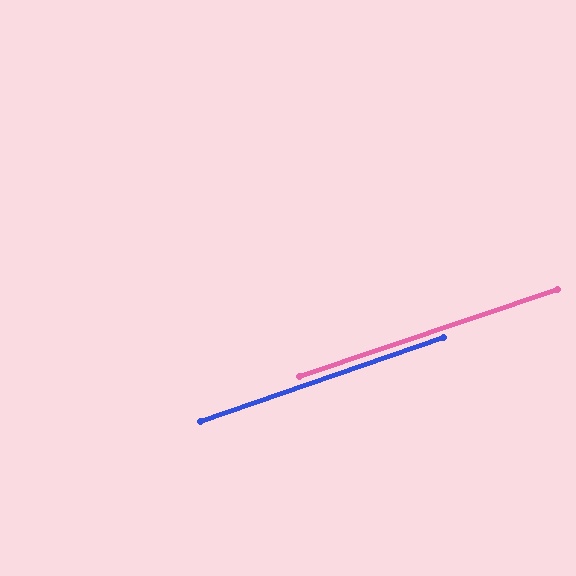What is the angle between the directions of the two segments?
Approximately 0 degrees.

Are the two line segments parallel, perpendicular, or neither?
Parallel — their directions differ by only 0.4°.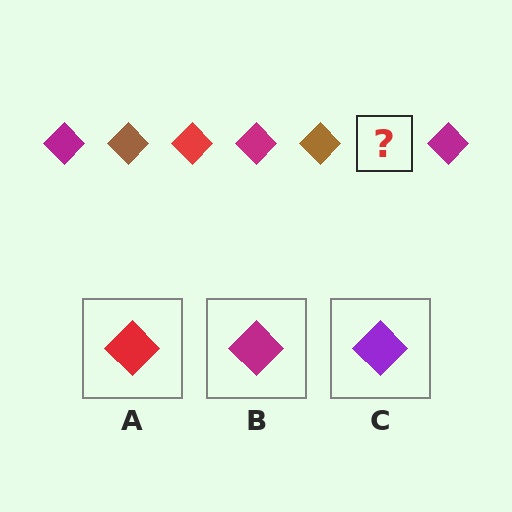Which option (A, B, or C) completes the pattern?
A.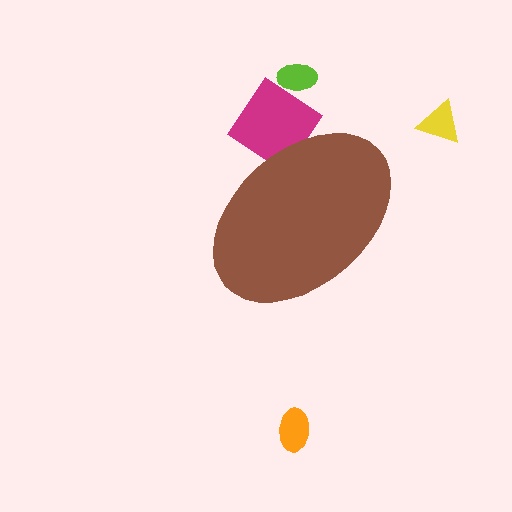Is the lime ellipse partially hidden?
No, the lime ellipse is fully visible.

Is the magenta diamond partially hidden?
Yes, the magenta diamond is partially hidden behind the brown ellipse.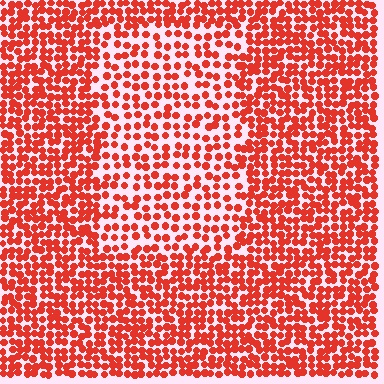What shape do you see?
I see a rectangle.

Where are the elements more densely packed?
The elements are more densely packed outside the rectangle boundary.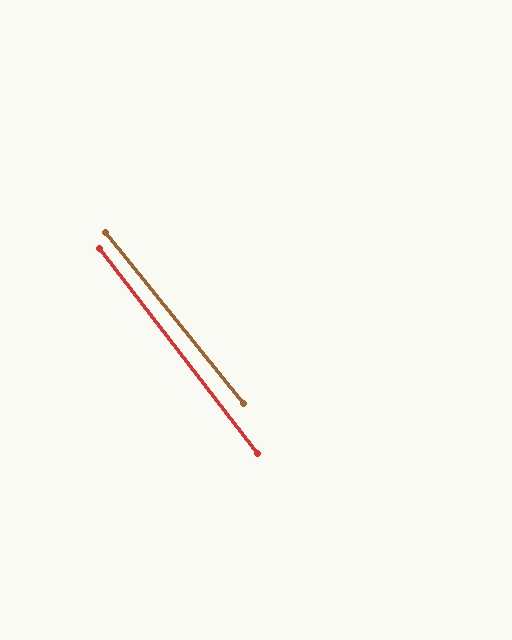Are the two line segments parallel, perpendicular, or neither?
Parallel — their directions differ by only 1.4°.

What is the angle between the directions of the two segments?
Approximately 1 degree.